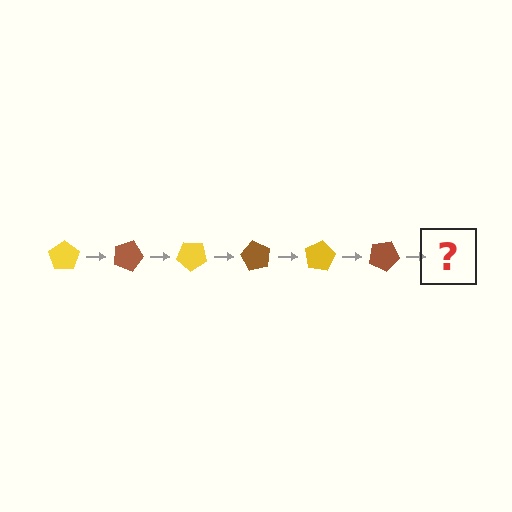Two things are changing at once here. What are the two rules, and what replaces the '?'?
The two rules are that it rotates 20 degrees each step and the color cycles through yellow and brown. The '?' should be a yellow pentagon, rotated 120 degrees from the start.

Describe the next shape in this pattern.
It should be a yellow pentagon, rotated 120 degrees from the start.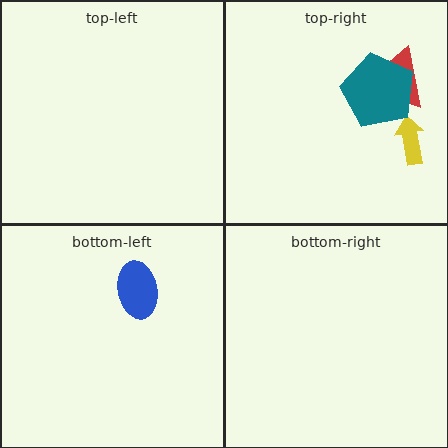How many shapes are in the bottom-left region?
1.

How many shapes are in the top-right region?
3.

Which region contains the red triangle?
The top-right region.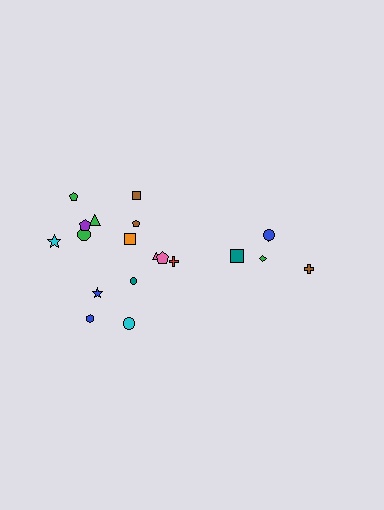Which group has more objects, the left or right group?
The left group.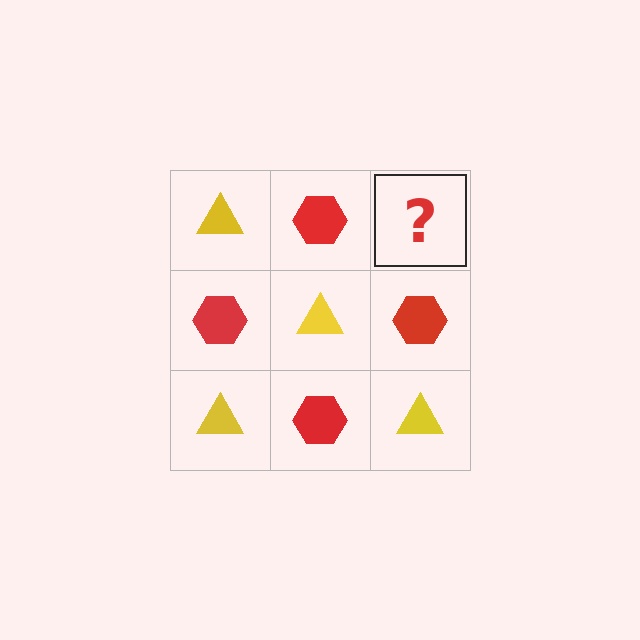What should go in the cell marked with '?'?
The missing cell should contain a yellow triangle.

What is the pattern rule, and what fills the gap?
The rule is that it alternates yellow triangle and red hexagon in a checkerboard pattern. The gap should be filled with a yellow triangle.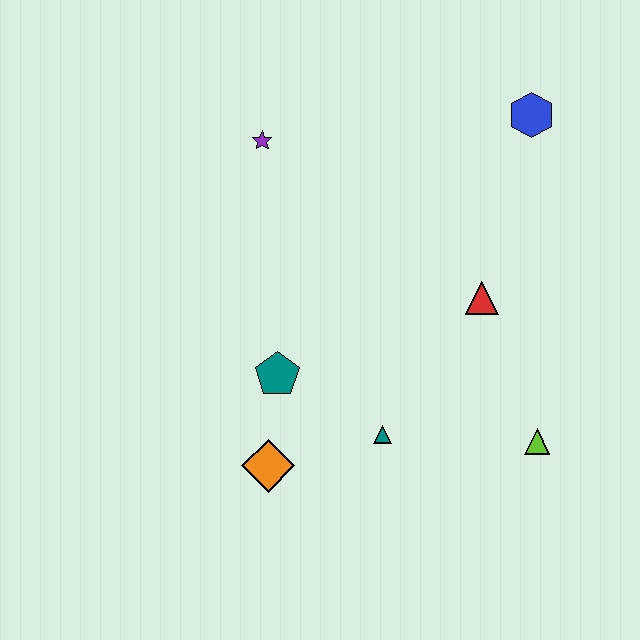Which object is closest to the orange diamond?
The teal pentagon is closest to the orange diamond.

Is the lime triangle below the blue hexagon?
Yes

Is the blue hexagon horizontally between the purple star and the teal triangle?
No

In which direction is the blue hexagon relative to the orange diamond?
The blue hexagon is above the orange diamond.